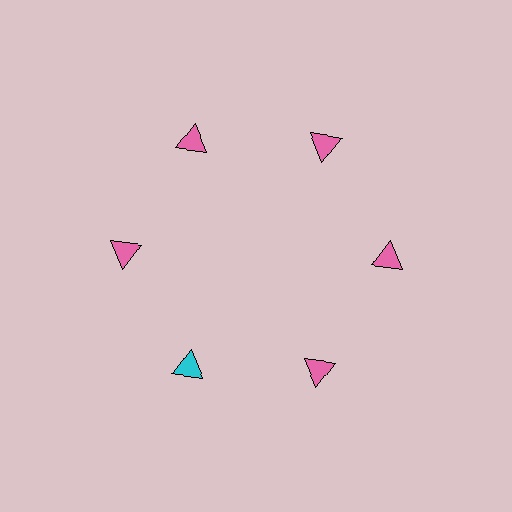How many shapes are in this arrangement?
There are 6 shapes arranged in a ring pattern.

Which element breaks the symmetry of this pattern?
The cyan triangle at roughly the 7 o'clock position breaks the symmetry. All other shapes are pink triangles.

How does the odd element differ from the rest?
It has a different color: cyan instead of pink.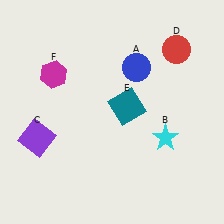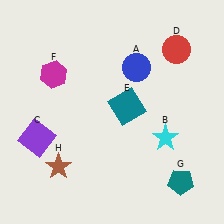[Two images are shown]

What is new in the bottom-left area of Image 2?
A brown star (H) was added in the bottom-left area of Image 2.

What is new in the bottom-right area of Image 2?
A teal pentagon (G) was added in the bottom-right area of Image 2.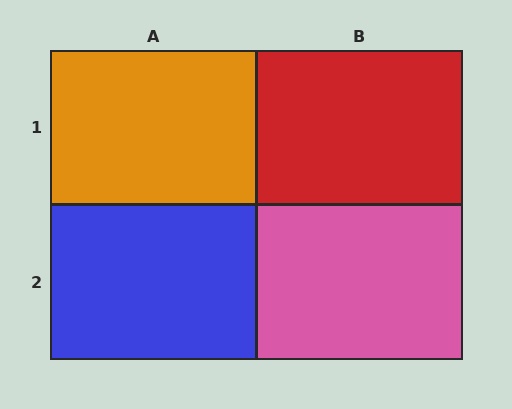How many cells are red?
1 cell is red.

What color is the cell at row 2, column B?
Pink.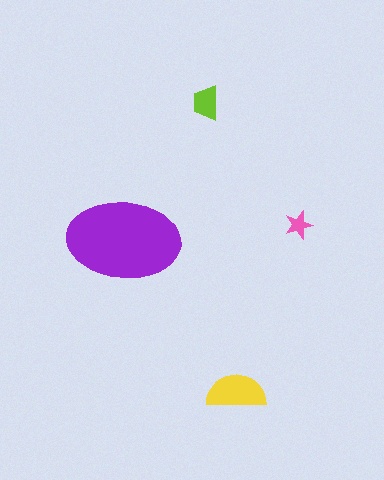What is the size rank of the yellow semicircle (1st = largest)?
2nd.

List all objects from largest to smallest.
The purple ellipse, the yellow semicircle, the lime trapezoid, the pink star.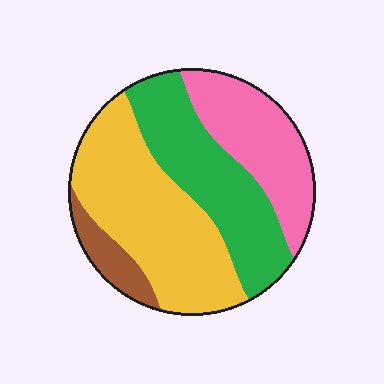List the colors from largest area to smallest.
From largest to smallest: yellow, green, pink, brown.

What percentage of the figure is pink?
Pink takes up between a sixth and a third of the figure.